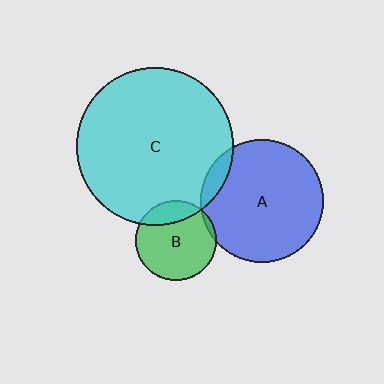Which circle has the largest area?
Circle C (cyan).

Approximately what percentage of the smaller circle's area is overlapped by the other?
Approximately 20%.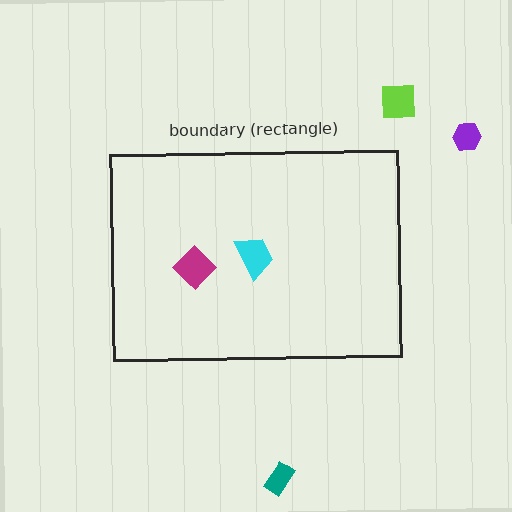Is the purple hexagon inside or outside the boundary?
Outside.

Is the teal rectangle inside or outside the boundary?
Outside.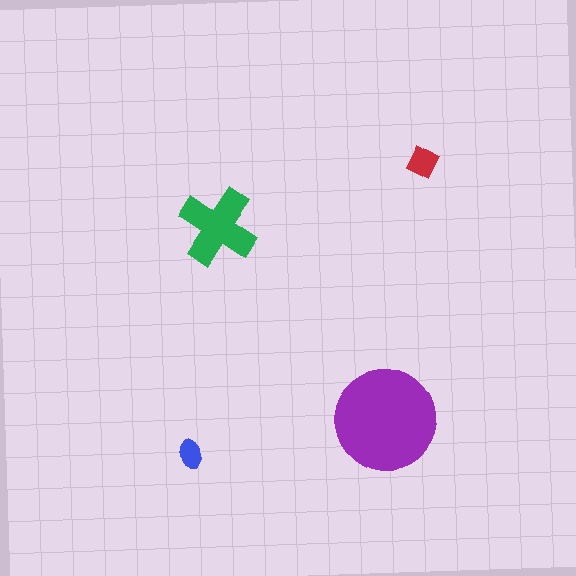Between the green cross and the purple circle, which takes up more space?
The purple circle.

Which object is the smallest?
The blue ellipse.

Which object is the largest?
The purple circle.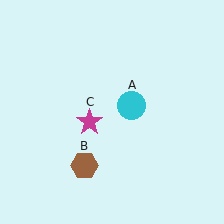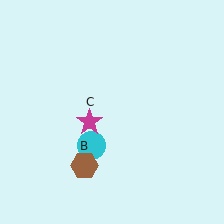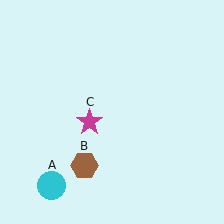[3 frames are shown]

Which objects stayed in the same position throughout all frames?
Brown hexagon (object B) and magenta star (object C) remained stationary.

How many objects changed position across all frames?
1 object changed position: cyan circle (object A).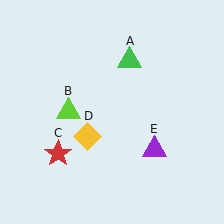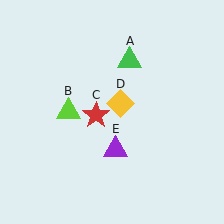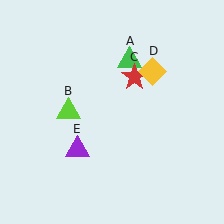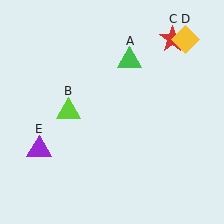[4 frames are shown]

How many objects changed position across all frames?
3 objects changed position: red star (object C), yellow diamond (object D), purple triangle (object E).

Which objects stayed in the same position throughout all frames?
Green triangle (object A) and lime triangle (object B) remained stationary.